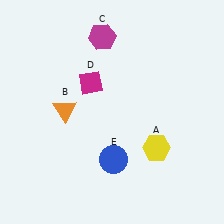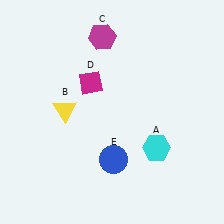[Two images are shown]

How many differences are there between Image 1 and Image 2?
There are 2 differences between the two images.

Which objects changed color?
A changed from yellow to cyan. B changed from orange to yellow.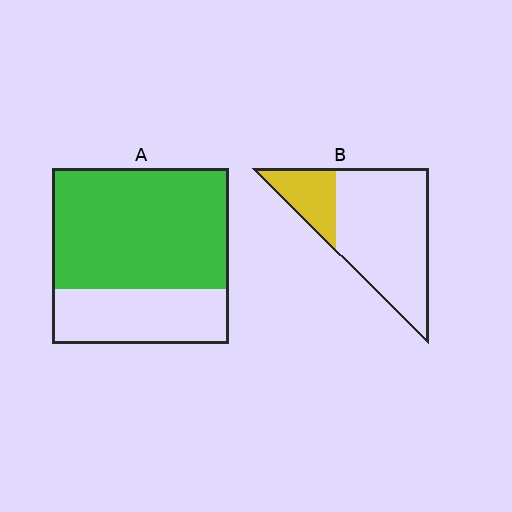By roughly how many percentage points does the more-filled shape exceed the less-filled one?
By roughly 45 percentage points (A over B).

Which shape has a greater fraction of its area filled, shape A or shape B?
Shape A.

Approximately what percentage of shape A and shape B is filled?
A is approximately 70% and B is approximately 25%.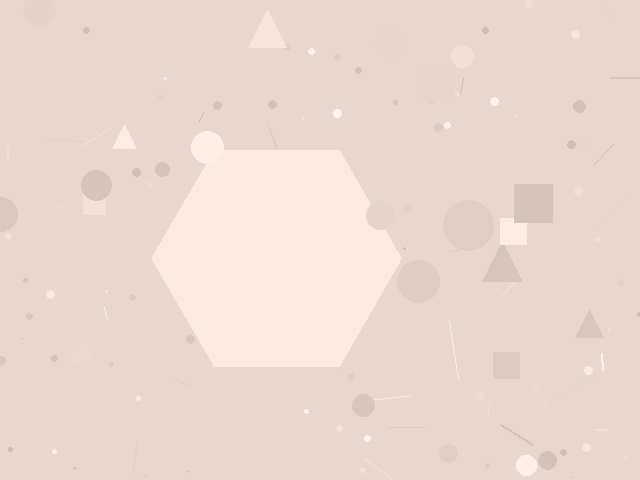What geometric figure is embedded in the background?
A hexagon is embedded in the background.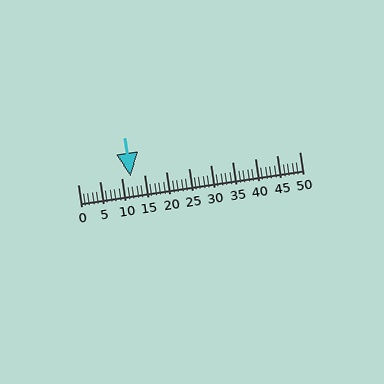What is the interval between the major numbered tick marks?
The major tick marks are spaced 5 units apart.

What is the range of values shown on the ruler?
The ruler shows values from 0 to 50.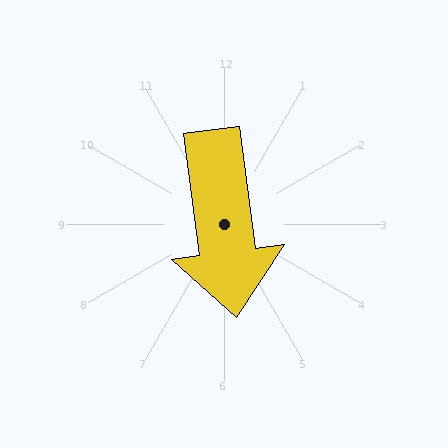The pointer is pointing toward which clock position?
Roughly 6 o'clock.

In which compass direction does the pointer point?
South.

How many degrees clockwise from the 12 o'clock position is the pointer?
Approximately 172 degrees.